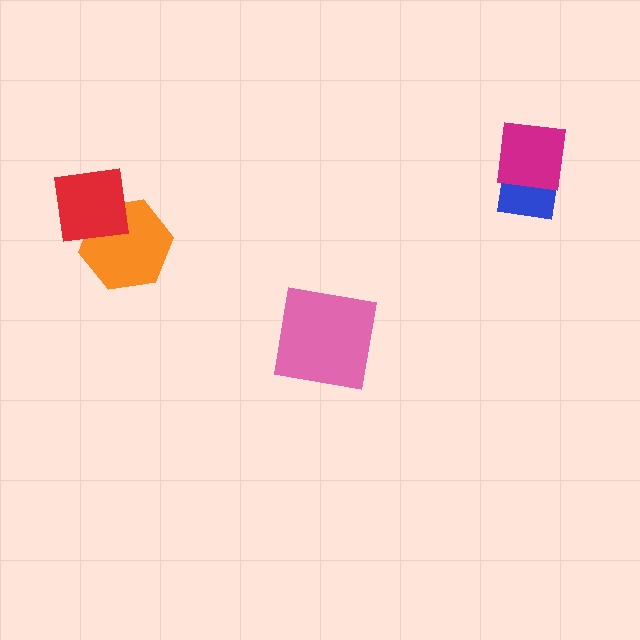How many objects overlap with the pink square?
0 objects overlap with the pink square.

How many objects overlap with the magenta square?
1 object overlaps with the magenta square.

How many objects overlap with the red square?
1 object overlaps with the red square.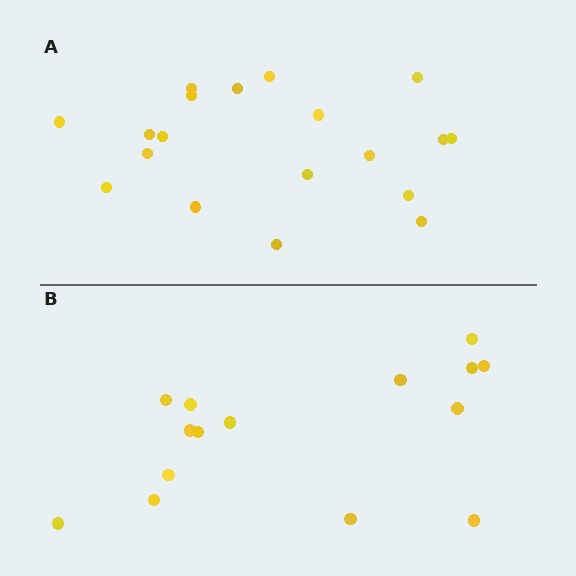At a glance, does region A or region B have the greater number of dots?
Region A (the top region) has more dots.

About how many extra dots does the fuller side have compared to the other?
Region A has about 4 more dots than region B.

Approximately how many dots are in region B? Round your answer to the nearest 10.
About 20 dots. (The exact count is 15, which rounds to 20.)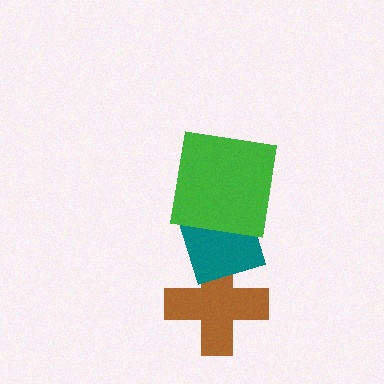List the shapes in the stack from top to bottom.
From top to bottom: the green square, the teal diamond, the brown cross.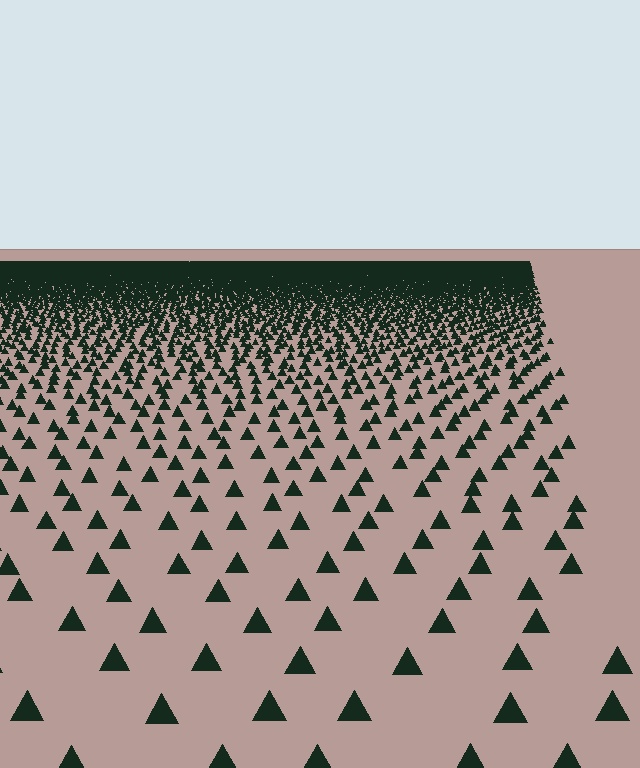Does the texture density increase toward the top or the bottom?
Density increases toward the top.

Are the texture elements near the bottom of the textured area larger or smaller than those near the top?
Larger. Near the bottom, elements are closer to the viewer and appear at a bigger on-screen size.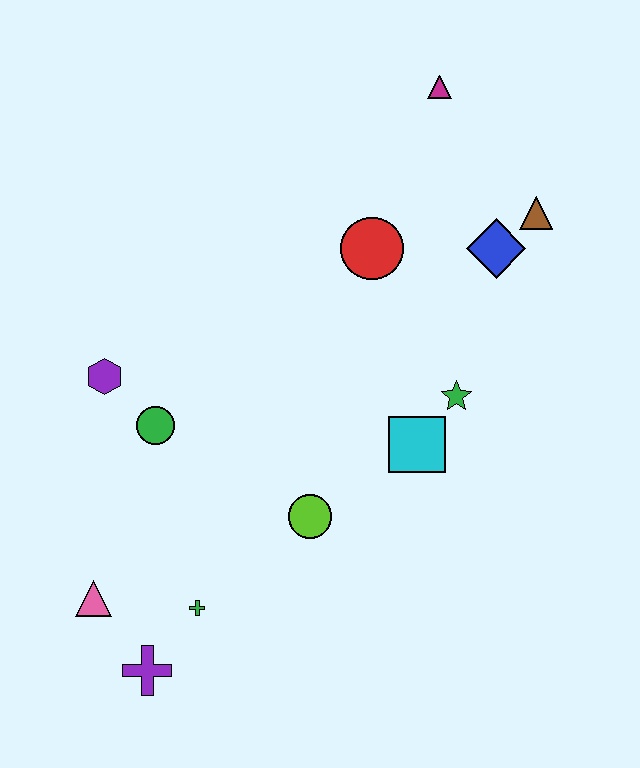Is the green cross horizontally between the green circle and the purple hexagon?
No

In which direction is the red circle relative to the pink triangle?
The red circle is above the pink triangle.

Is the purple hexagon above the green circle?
Yes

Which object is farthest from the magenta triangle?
The purple cross is farthest from the magenta triangle.